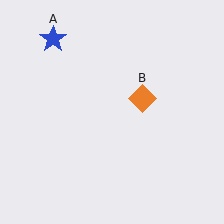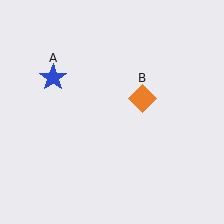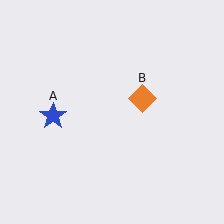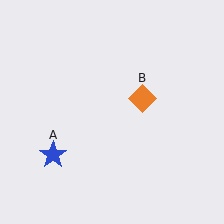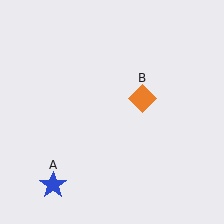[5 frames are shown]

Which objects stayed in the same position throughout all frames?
Orange diamond (object B) remained stationary.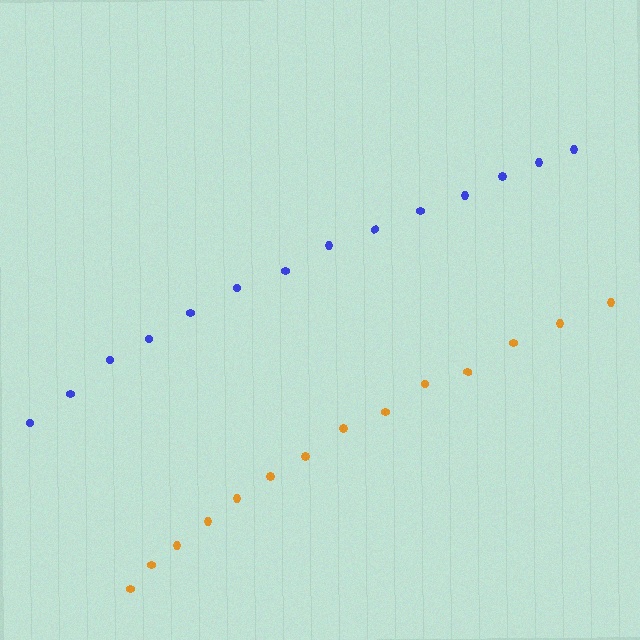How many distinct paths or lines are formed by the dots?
There are 2 distinct paths.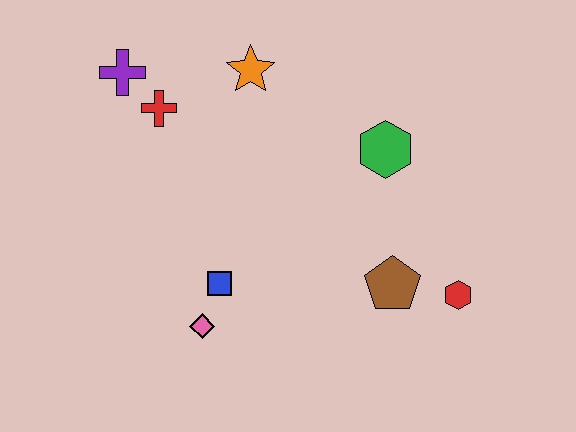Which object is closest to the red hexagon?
The brown pentagon is closest to the red hexagon.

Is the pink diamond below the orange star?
Yes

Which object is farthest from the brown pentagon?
The purple cross is farthest from the brown pentagon.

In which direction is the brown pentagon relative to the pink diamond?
The brown pentagon is to the right of the pink diamond.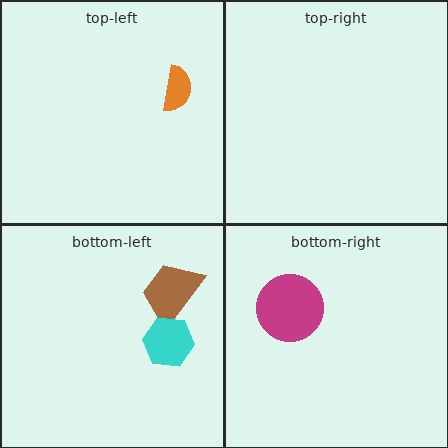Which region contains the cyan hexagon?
The bottom-left region.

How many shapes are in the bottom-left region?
2.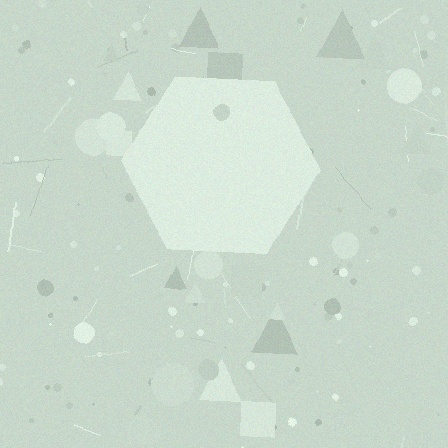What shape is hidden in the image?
A hexagon is hidden in the image.